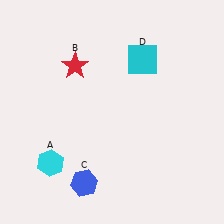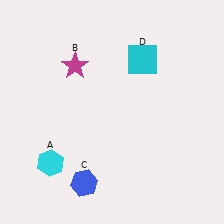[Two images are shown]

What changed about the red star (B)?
In Image 1, B is red. In Image 2, it changed to magenta.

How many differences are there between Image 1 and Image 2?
There is 1 difference between the two images.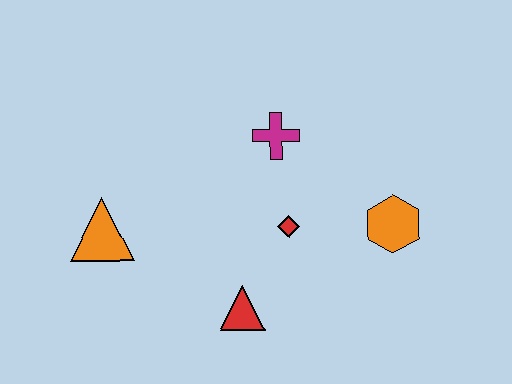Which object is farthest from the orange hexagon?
The orange triangle is farthest from the orange hexagon.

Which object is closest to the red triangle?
The red diamond is closest to the red triangle.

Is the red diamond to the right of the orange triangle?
Yes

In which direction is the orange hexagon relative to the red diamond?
The orange hexagon is to the right of the red diamond.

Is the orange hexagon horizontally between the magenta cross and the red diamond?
No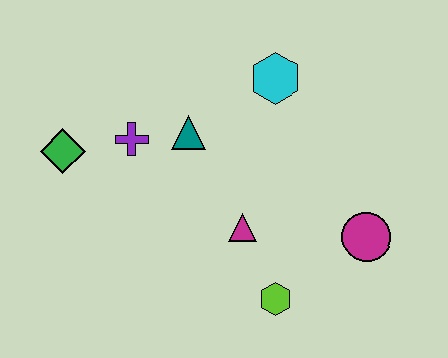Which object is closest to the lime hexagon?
The magenta triangle is closest to the lime hexagon.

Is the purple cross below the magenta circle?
No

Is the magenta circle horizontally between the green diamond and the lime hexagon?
No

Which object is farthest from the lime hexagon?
The green diamond is farthest from the lime hexagon.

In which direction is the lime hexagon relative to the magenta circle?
The lime hexagon is to the left of the magenta circle.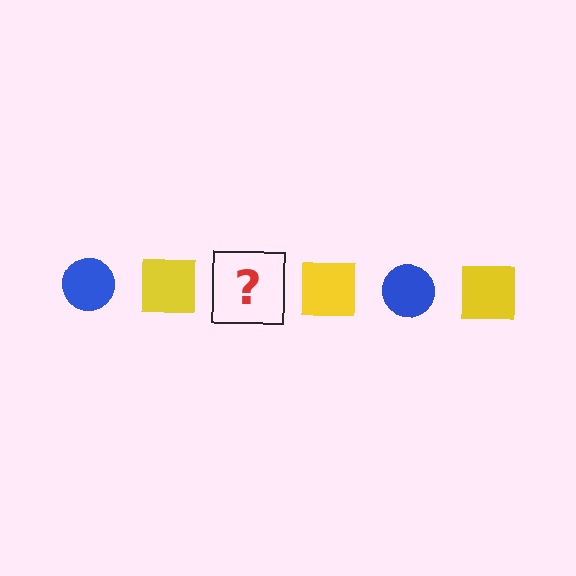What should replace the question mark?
The question mark should be replaced with a blue circle.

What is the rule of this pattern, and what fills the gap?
The rule is that the pattern alternates between blue circle and yellow square. The gap should be filled with a blue circle.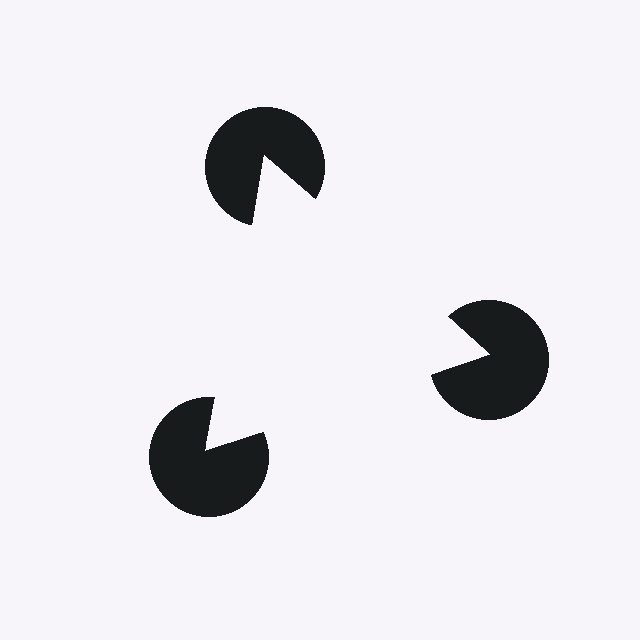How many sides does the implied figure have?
3 sides.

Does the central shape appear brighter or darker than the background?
It typically appears slightly brighter than the background, even though no actual brightness change is drawn.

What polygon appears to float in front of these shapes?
An illusory triangle — its edges are inferred from the aligned wedge cuts in the pac-man discs, not physically drawn.